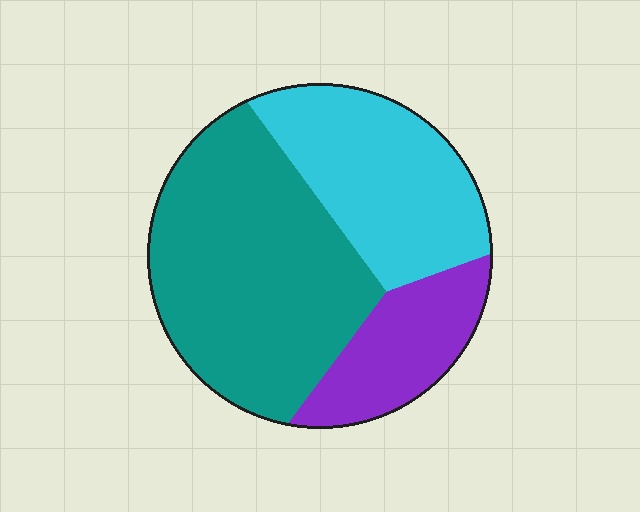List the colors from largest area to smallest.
From largest to smallest: teal, cyan, purple.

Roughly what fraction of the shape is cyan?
Cyan covers 31% of the shape.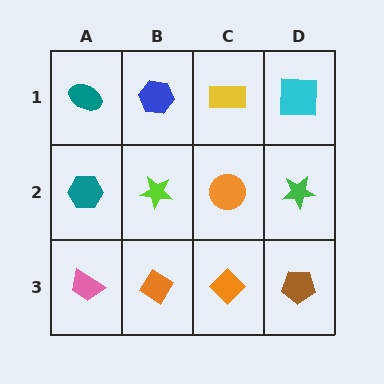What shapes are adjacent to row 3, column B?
A lime star (row 2, column B), a pink trapezoid (row 3, column A), an orange diamond (row 3, column C).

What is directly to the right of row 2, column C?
A green star.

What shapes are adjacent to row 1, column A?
A teal hexagon (row 2, column A), a blue hexagon (row 1, column B).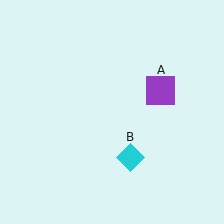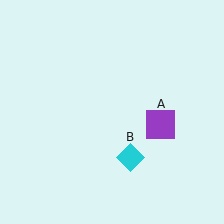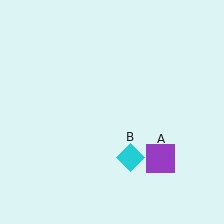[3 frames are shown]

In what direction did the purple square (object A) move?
The purple square (object A) moved down.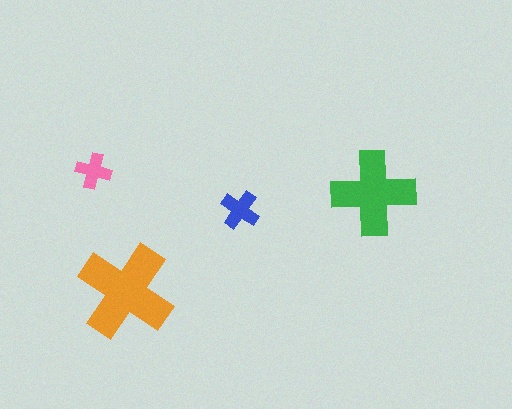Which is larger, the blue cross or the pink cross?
The blue one.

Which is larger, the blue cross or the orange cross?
The orange one.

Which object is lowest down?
The orange cross is bottommost.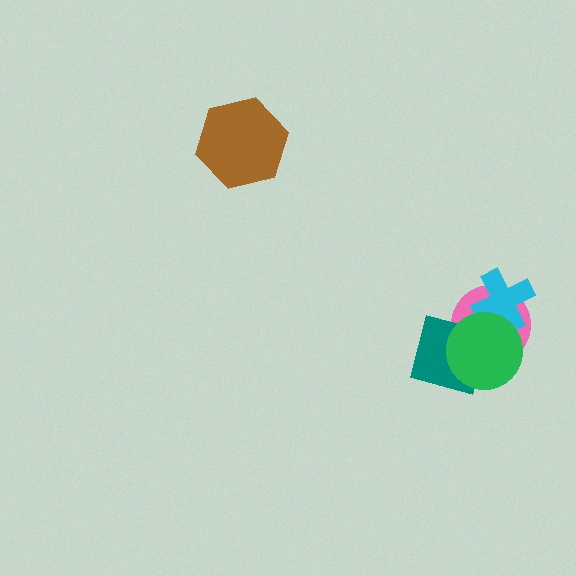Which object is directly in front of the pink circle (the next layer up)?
The teal square is directly in front of the pink circle.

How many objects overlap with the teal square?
2 objects overlap with the teal square.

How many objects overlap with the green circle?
3 objects overlap with the green circle.